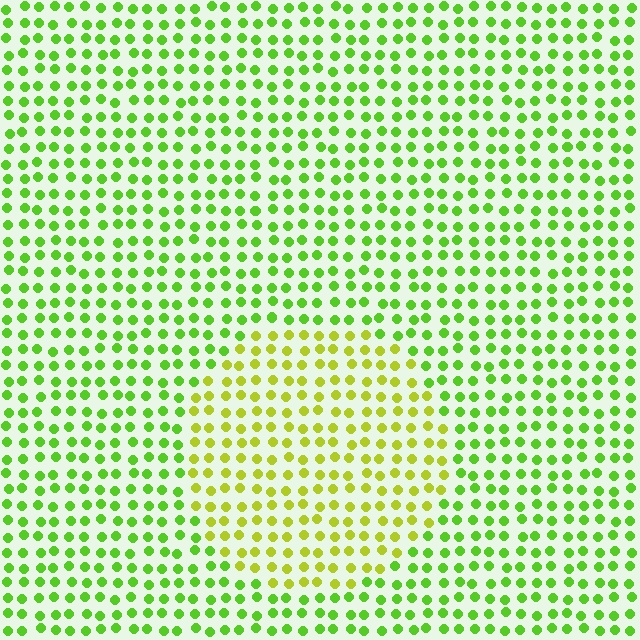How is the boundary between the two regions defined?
The boundary is defined purely by a slight shift in hue (about 32 degrees). Spacing, size, and orientation are identical on both sides.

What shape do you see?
I see a circle.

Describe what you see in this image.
The image is filled with small lime elements in a uniform arrangement. A circle-shaped region is visible where the elements are tinted to a slightly different hue, forming a subtle color boundary.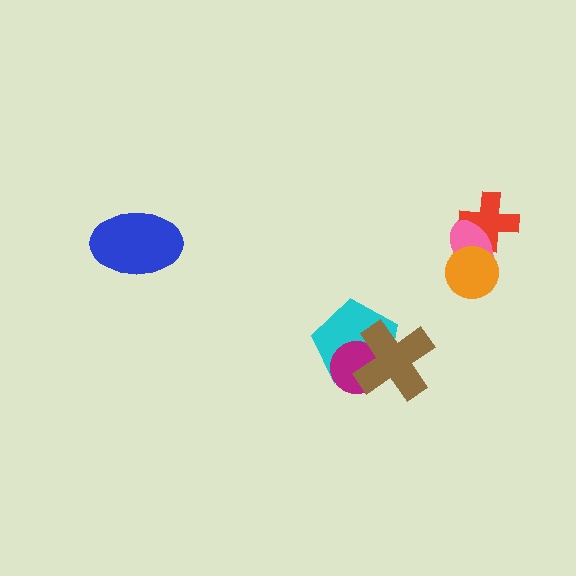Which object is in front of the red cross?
The pink ellipse is in front of the red cross.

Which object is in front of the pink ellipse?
The orange circle is in front of the pink ellipse.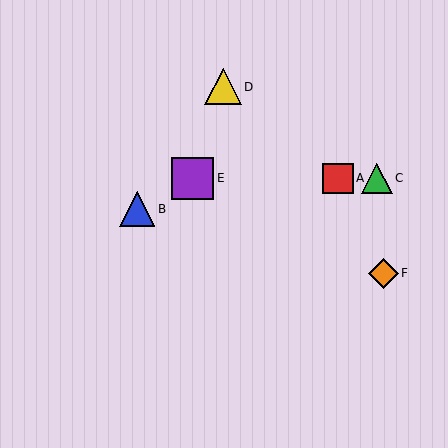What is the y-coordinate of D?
Object D is at y≈87.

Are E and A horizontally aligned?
Yes, both are at y≈178.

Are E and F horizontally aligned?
No, E is at y≈178 and F is at y≈273.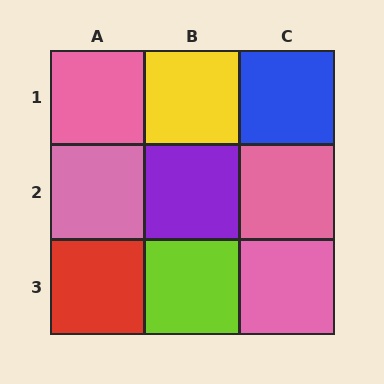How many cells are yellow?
1 cell is yellow.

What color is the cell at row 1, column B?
Yellow.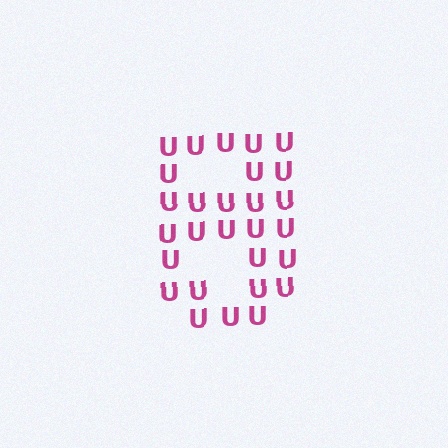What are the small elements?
The small elements are letter U's.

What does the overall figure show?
The overall figure shows the digit 8.